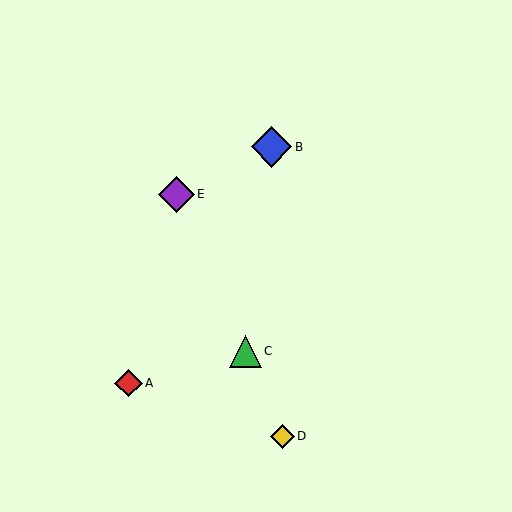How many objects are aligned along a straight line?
3 objects (C, D, E) are aligned along a straight line.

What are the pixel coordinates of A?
Object A is at (128, 383).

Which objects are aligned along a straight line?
Objects C, D, E are aligned along a straight line.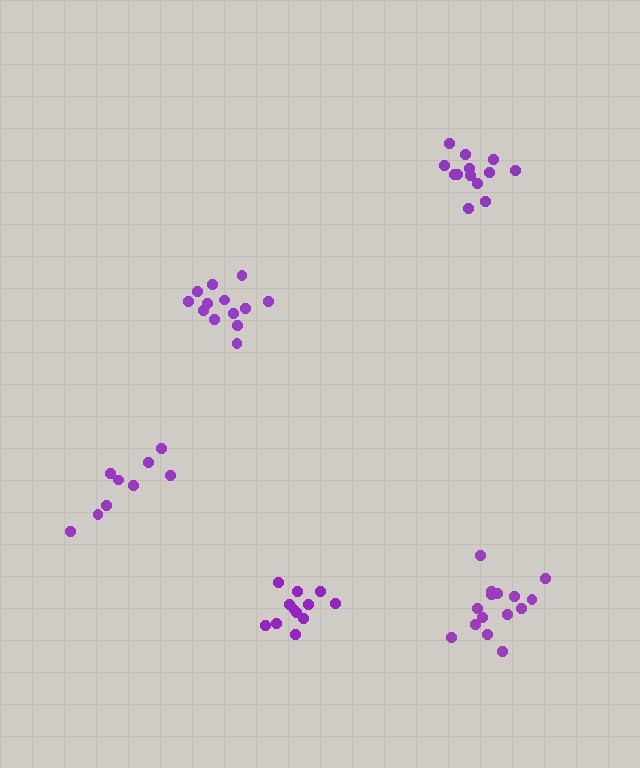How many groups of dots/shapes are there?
There are 5 groups.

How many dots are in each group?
Group 1: 13 dots, Group 2: 12 dots, Group 3: 9 dots, Group 4: 15 dots, Group 5: 13 dots (62 total).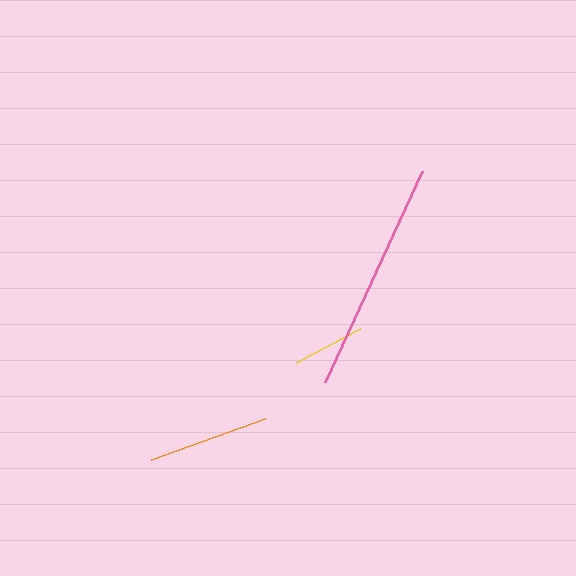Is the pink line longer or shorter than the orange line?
The pink line is longer than the orange line.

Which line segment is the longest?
The pink line is the longest at approximately 232 pixels.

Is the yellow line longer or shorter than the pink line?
The pink line is longer than the yellow line.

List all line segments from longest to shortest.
From longest to shortest: pink, orange, yellow.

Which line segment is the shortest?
The yellow line is the shortest at approximately 73 pixels.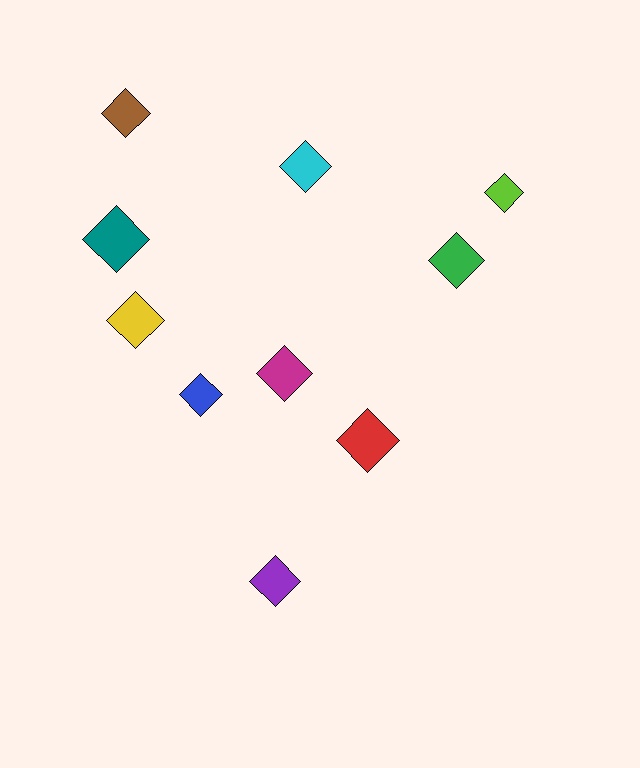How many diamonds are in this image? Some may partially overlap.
There are 10 diamonds.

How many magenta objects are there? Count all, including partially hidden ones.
There is 1 magenta object.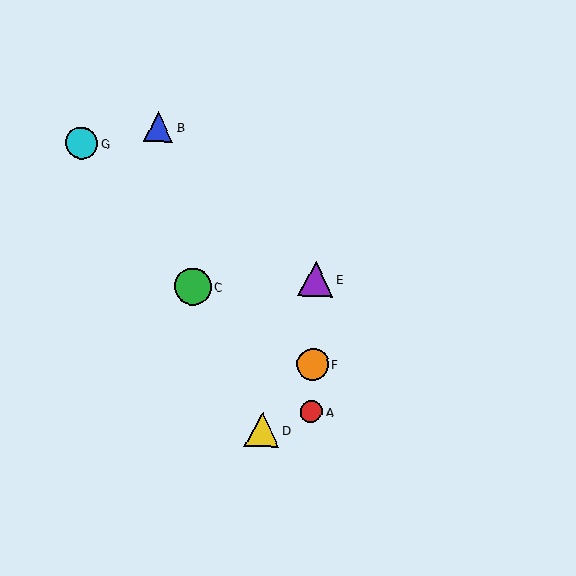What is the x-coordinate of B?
Object B is at x≈159.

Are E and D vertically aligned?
No, E is at x≈316 and D is at x≈262.